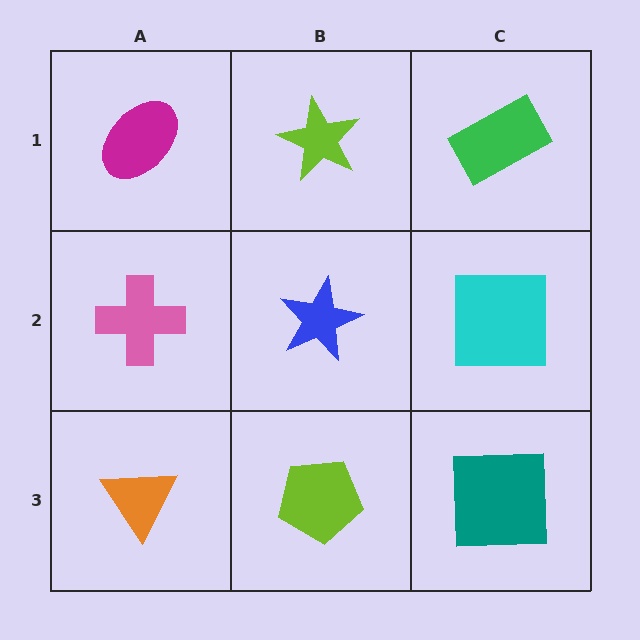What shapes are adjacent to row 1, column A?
A pink cross (row 2, column A), a lime star (row 1, column B).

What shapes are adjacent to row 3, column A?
A pink cross (row 2, column A), a lime pentagon (row 3, column B).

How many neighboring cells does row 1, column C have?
2.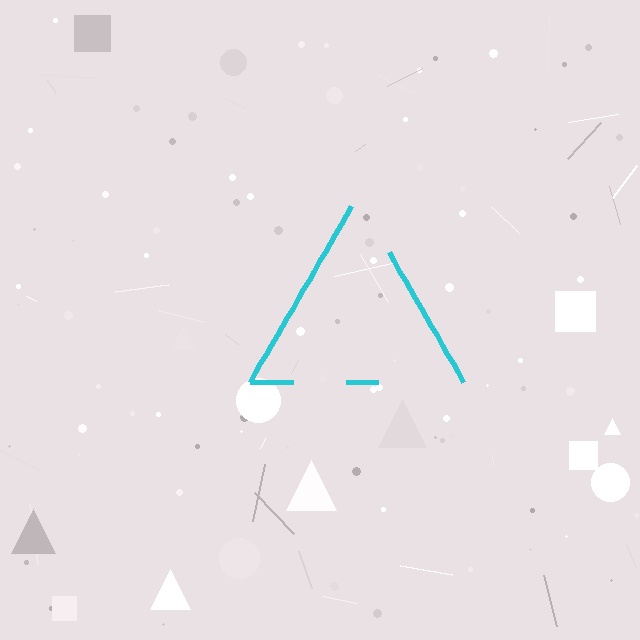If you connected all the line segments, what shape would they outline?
They would outline a triangle.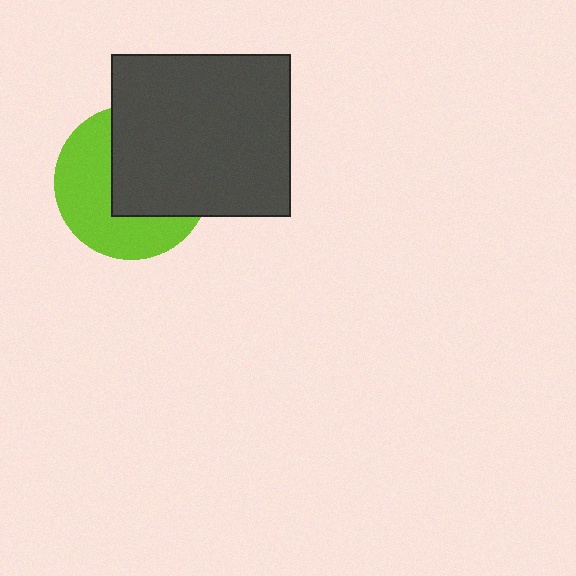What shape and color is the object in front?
The object in front is a dark gray rectangle.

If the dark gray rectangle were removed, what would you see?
You would see the complete lime circle.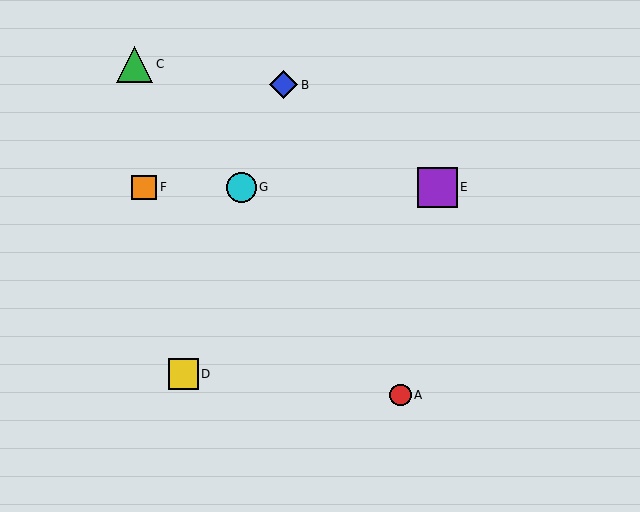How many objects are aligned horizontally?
3 objects (E, F, G) are aligned horizontally.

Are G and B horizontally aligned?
No, G is at y≈187 and B is at y≈85.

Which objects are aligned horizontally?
Objects E, F, G are aligned horizontally.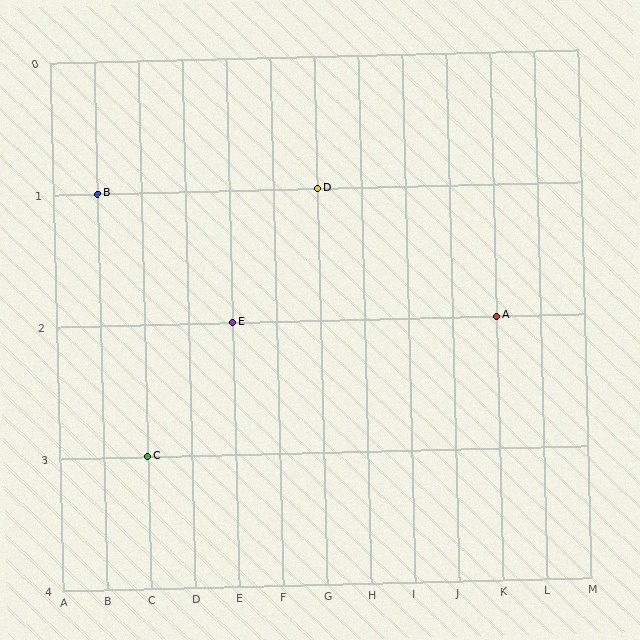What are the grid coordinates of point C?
Point C is at grid coordinates (C, 3).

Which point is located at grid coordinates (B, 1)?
Point B is at (B, 1).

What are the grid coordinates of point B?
Point B is at grid coordinates (B, 1).